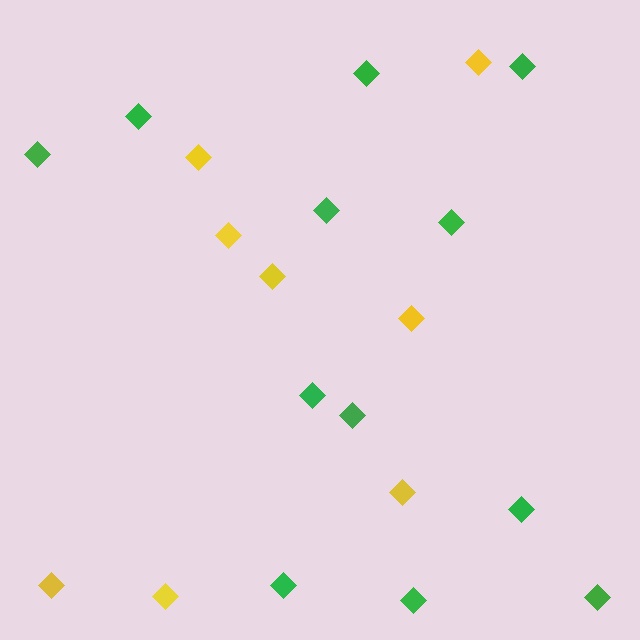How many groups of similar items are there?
There are 2 groups: one group of yellow diamonds (8) and one group of green diamonds (12).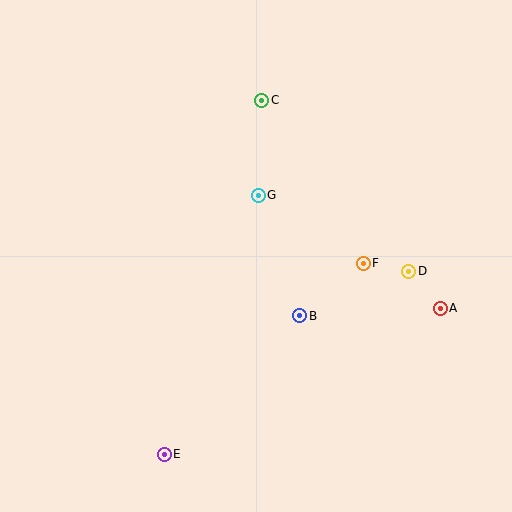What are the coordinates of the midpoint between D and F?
The midpoint between D and F is at (386, 267).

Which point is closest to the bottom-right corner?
Point A is closest to the bottom-right corner.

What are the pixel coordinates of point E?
Point E is at (164, 454).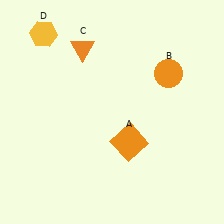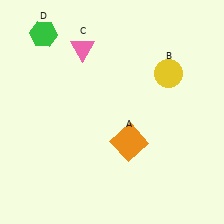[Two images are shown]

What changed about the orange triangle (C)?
In Image 1, C is orange. In Image 2, it changed to pink.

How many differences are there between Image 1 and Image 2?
There are 3 differences between the two images.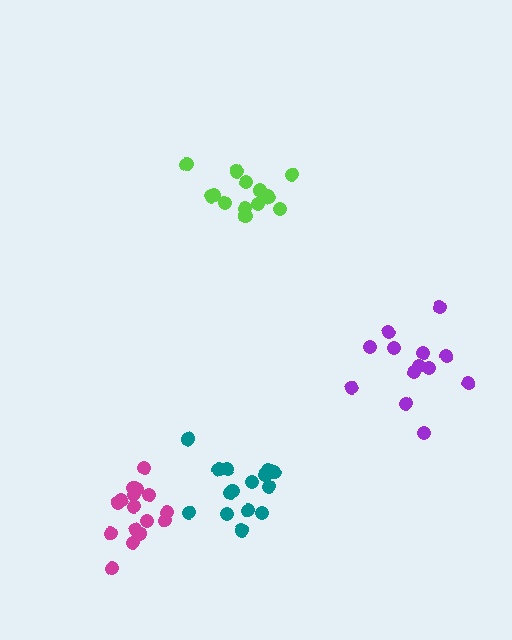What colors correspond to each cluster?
The clusters are colored: purple, magenta, lime, teal.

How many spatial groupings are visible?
There are 4 spatial groupings.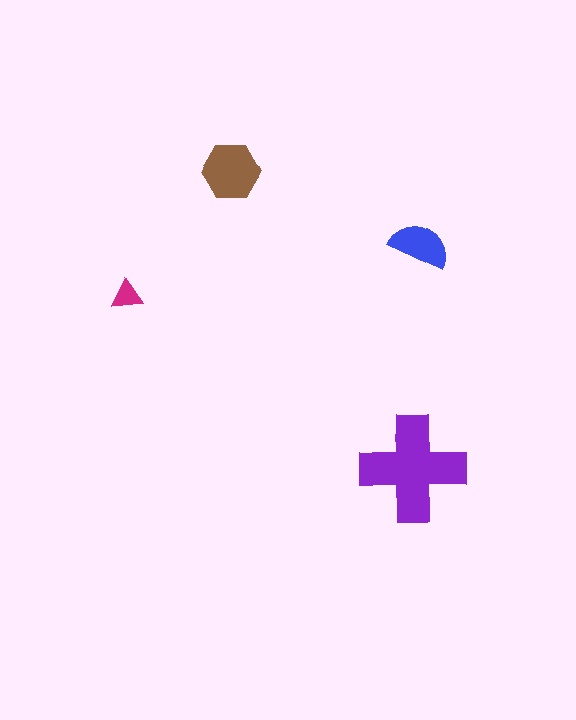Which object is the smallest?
The magenta triangle.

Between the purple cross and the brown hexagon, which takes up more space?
The purple cross.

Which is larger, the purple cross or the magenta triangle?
The purple cross.